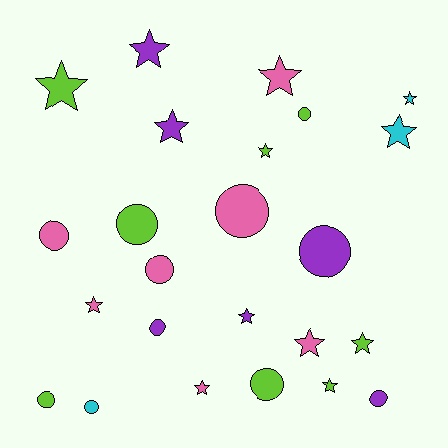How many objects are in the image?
There are 24 objects.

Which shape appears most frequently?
Star, with 13 objects.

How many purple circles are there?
There are 3 purple circles.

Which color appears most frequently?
Lime, with 8 objects.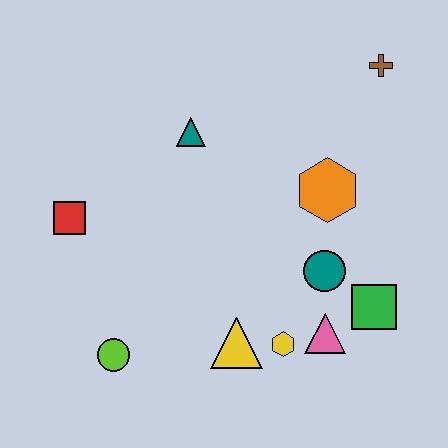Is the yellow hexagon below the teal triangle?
Yes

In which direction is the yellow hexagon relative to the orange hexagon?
The yellow hexagon is below the orange hexagon.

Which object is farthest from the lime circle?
The brown cross is farthest from the lime circle.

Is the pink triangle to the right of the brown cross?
No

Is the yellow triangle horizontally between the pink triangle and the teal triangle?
Yes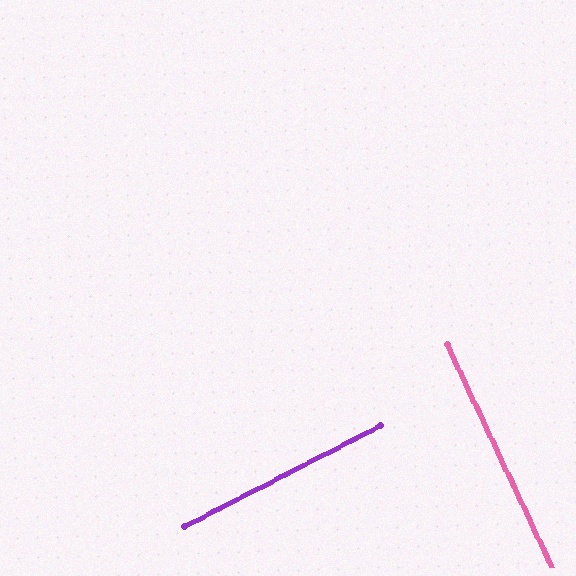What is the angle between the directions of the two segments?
Approximately 88 degrees.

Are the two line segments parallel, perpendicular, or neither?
Perpendicular — they meet at approximately 88°.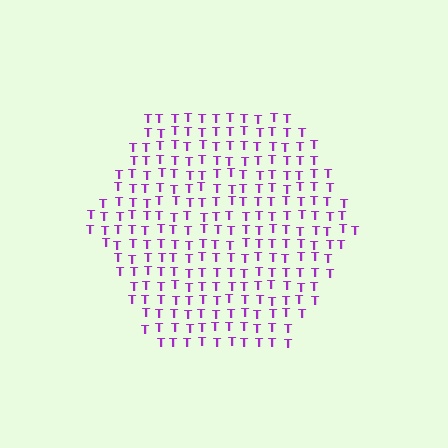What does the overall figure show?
The overall figure shows a hexagon.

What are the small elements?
The small elements are letter T's.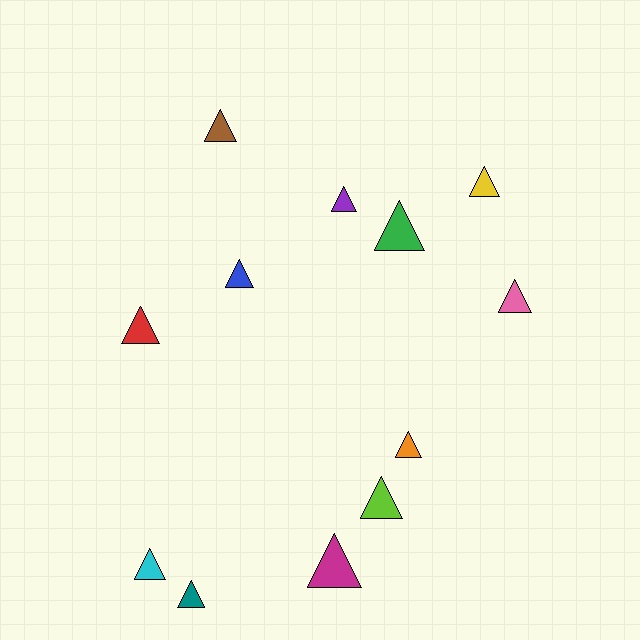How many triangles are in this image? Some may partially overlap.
There are 12 triangles.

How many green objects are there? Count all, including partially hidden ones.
There is 1 green object.